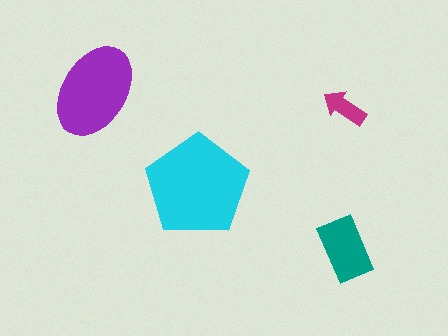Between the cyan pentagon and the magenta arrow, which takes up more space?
The cyan pentagon.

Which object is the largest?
The cyan pentagon.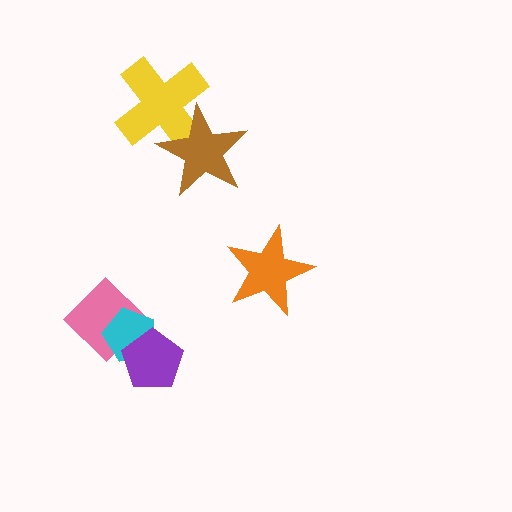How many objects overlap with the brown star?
1 object overlaps with the brown star.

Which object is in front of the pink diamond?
The cyan pentagon is in front of the pink diamond.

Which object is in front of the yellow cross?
The brown star is in front of the yellow cross.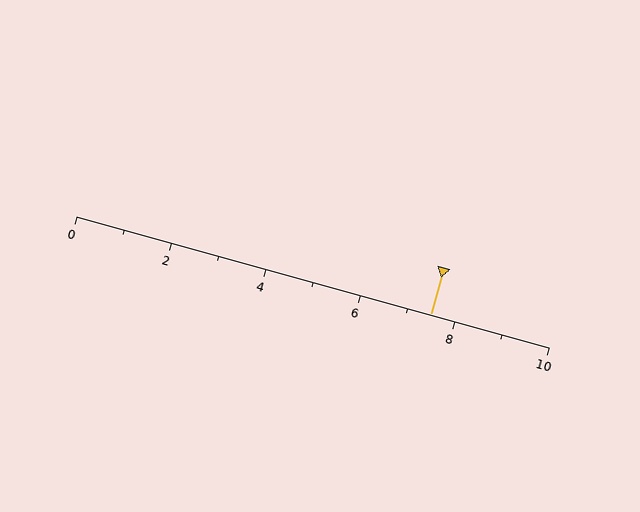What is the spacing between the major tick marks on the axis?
The major ticks are spaced 2 apart.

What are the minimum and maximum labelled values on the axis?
The axis runs from 0 to 10.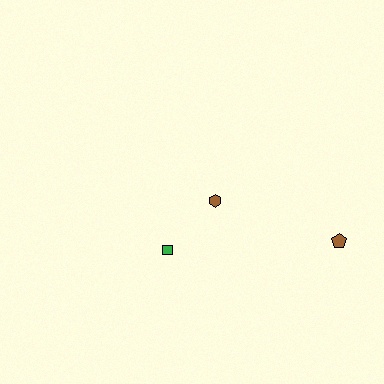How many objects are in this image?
There are 3 objects.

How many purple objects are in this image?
There are no purple objects.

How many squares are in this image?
There is 1 square.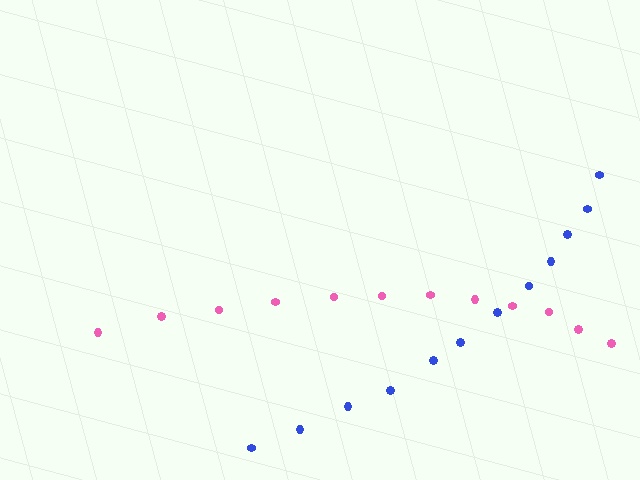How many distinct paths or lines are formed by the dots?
There are 2 distinct paths.